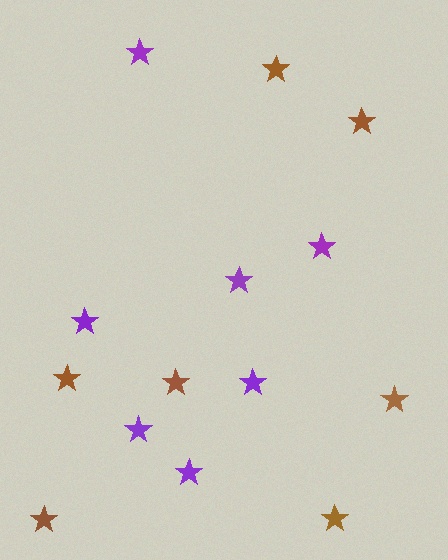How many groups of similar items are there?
There are 2 groups: one group of purple stars (7) and one group of brown stars (7).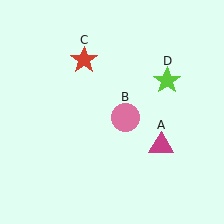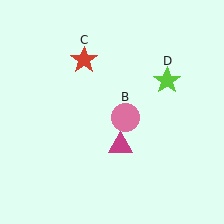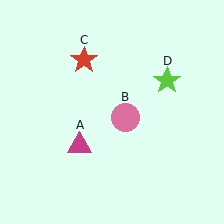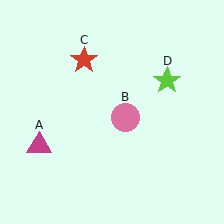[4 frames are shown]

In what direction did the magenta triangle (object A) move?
The magenta triangle (object A) moved left.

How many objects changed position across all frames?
1 object changed position: magenta triangle (object A).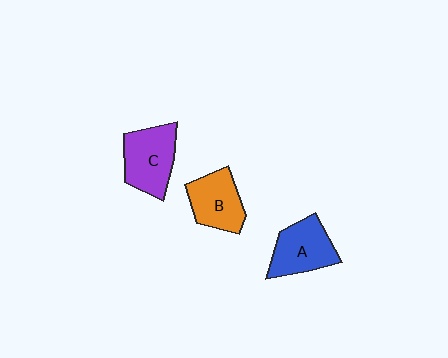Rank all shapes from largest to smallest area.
From largest to smallest: C (purple), A (blue), B (orange).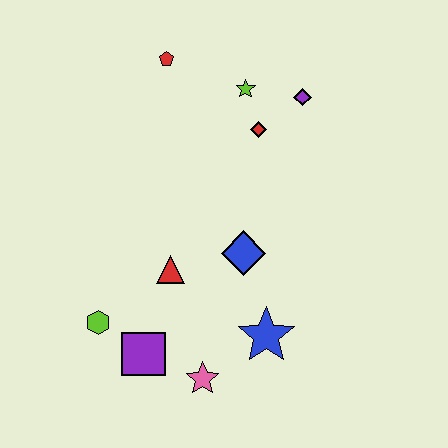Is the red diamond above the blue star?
Yes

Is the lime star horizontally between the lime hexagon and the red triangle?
No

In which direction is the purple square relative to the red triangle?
The purple square is below the red triangle.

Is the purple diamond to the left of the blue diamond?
No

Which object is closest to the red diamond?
The lime star is closest to the red diamond.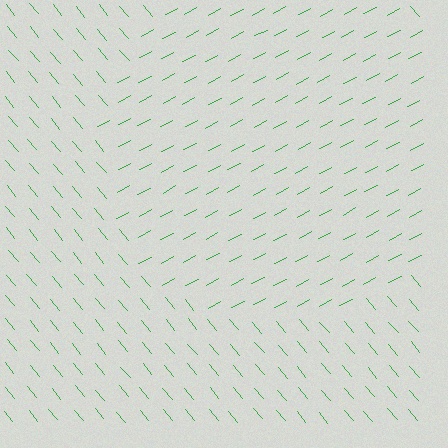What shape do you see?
I see a circle.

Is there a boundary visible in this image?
Yes, there is a texture boundary formed by a change in line orientation.